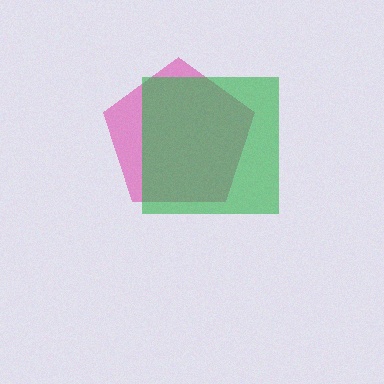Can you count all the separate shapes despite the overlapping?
Yes, there are 2 separate shapes.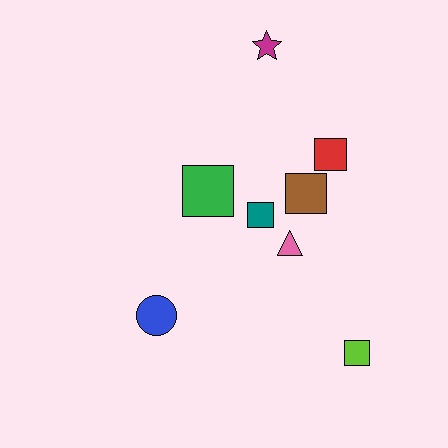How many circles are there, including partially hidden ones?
There is 1 circle.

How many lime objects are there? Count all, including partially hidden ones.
There is 1 lime object.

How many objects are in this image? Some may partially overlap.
There are 8 objects.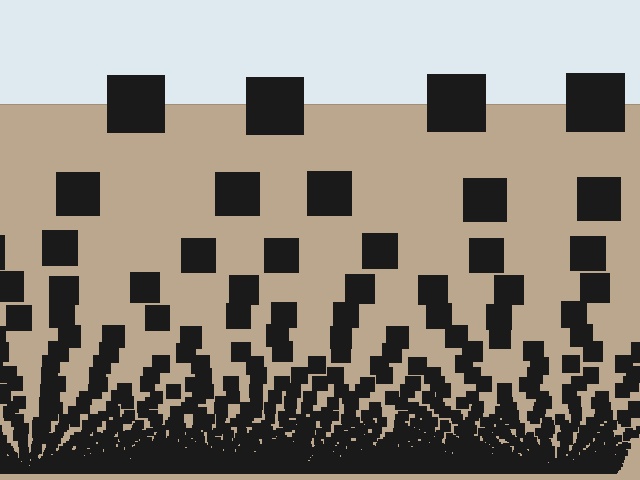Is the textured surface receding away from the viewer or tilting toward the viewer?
The surface appears to tilt toward the viewer. Texture elements get larger and sparser toward the top.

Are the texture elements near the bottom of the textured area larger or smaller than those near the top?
Smaller. The gradient is inverted — elements near the bottom are smaller and denser.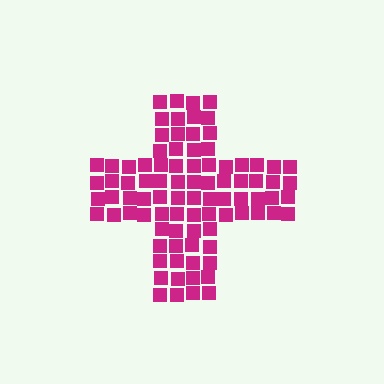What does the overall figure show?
The overall figure shows a cross.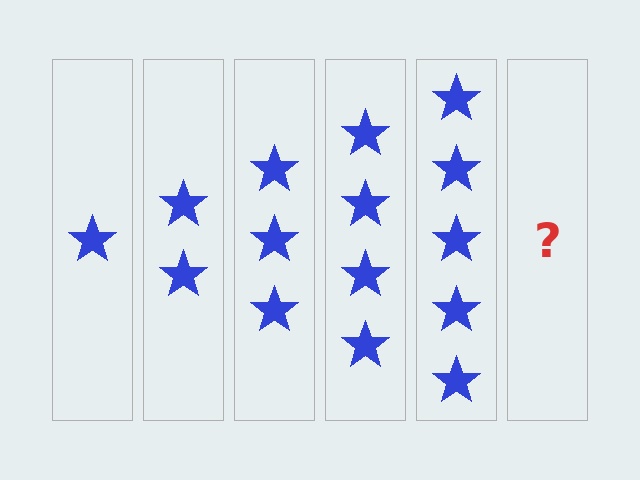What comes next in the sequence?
The next element should be 6 stars.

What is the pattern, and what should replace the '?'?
The pattern is that each step adds one more star. The '?' should be 6 stars.